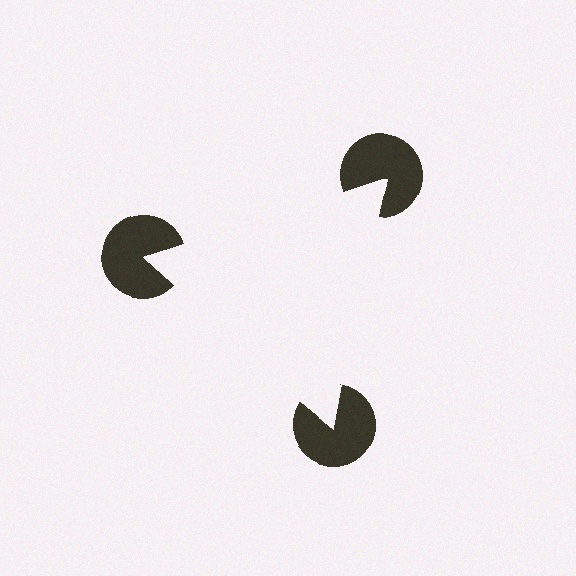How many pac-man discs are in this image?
There are 3 — one at each vertex of the illusory triangle.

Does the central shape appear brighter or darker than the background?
It typically appears slightly brighter than the background, even though no actual brightness change is drawn.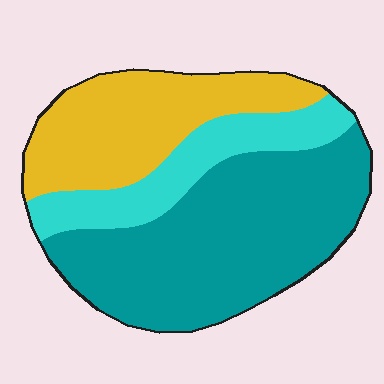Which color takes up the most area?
Teal, at roughly 50%.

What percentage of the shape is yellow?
Yellow covers about 30% of the shape.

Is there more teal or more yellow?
Teal.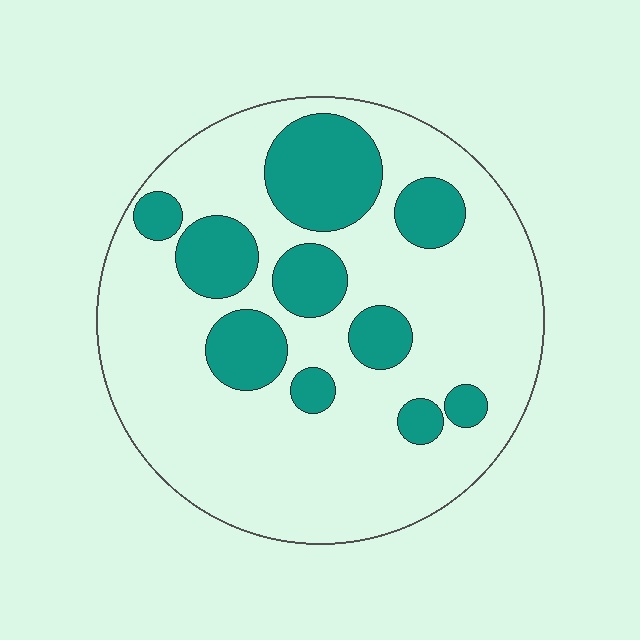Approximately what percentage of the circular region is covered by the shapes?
Approximately 25%.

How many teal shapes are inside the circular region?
10.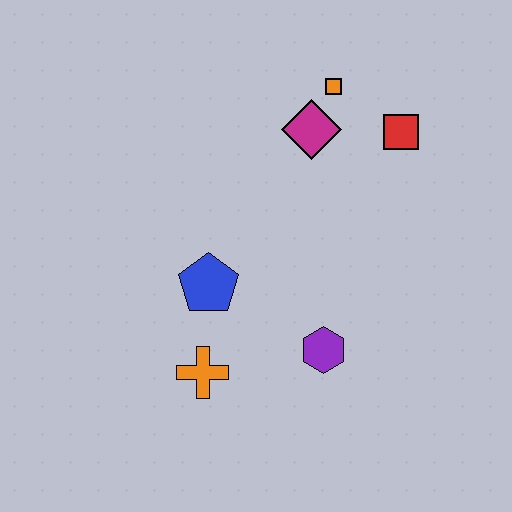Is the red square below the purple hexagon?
No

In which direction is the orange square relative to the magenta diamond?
The orange square is above the magenta diamond.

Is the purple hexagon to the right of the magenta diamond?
Yes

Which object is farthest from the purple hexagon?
The orange square is farthest from the purple hexagon.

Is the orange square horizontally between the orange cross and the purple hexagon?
No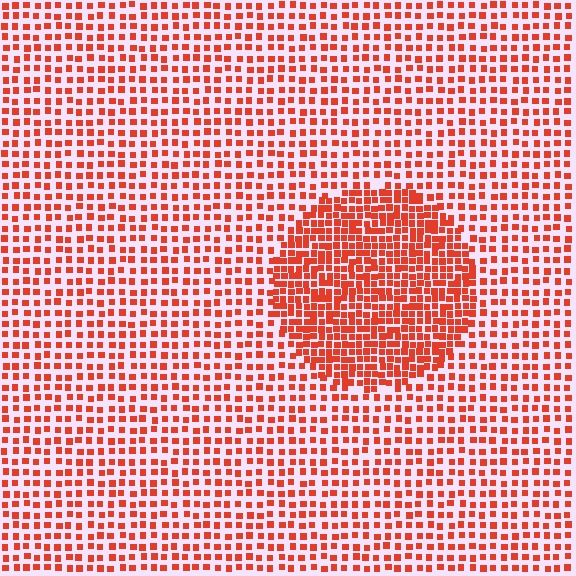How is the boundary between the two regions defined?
The boundary is defined by a change in element density (approximately 2.0x ratio). All elements are the same color, size, and shape.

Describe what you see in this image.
The image contains small red elements arranged at two different densities. A circle-shaped region is visible where the elements are more densely packed than the surrounding area.